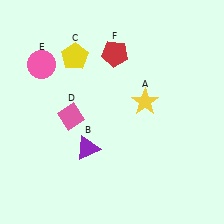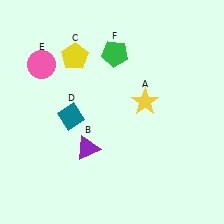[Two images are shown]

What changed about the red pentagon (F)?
In Image 1, F is red. In Image 2, it changed to green.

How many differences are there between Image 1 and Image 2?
There are 2 differences between the two images.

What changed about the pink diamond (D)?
In Image 1, D is pink. In Image 2, it changed to teal.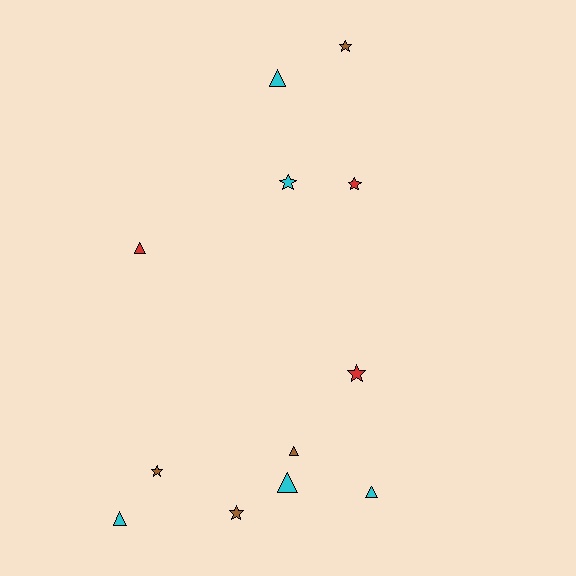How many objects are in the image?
There are 12 objects.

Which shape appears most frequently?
Star, with 6 objects.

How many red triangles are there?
There is 1 red triangle.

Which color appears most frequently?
Cyan, with 5 objects.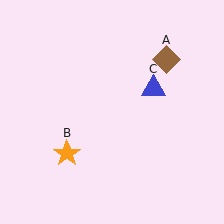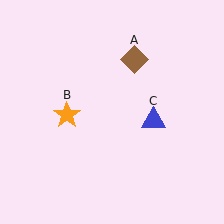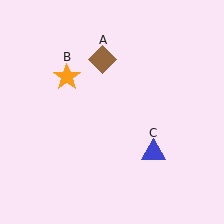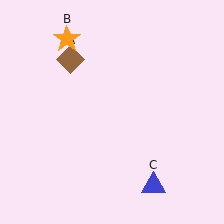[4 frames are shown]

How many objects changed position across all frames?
3 objects changed position: brown diamond (object A), orange star (object B), blue triangle (object C).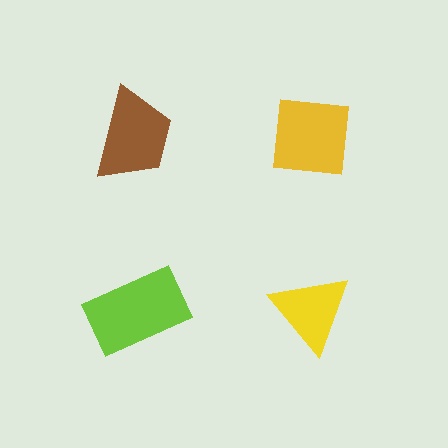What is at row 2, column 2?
A yellow triangle.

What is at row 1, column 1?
A brown trapezoid.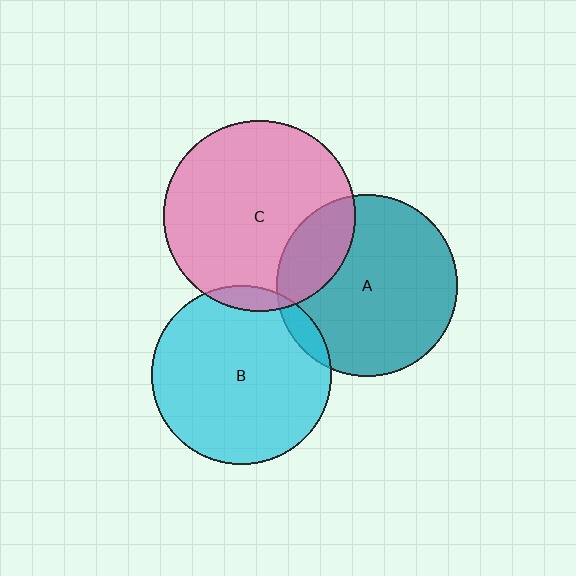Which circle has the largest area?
Circle C (pink).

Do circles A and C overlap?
Yes.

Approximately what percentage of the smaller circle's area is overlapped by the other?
Approximately 20%.